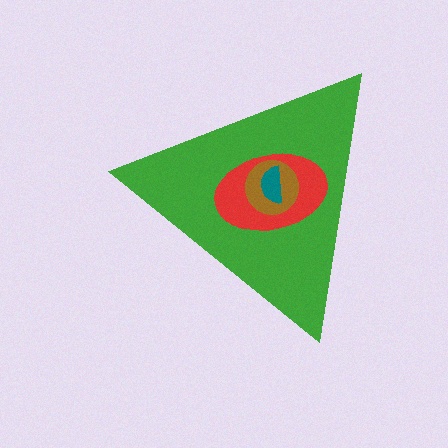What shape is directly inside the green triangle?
The red ellipse.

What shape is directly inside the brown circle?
The teal semicircle.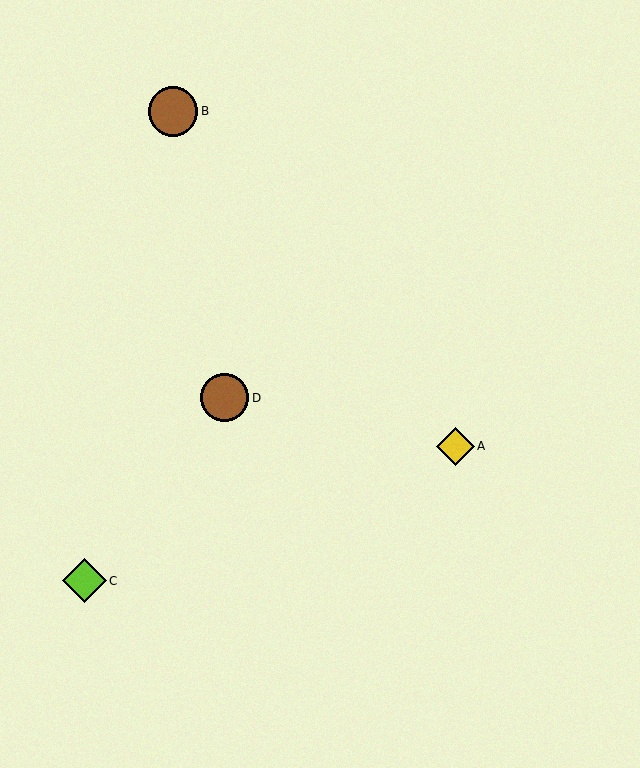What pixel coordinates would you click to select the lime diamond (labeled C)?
Click at (84, 581) to select the lime diamond C.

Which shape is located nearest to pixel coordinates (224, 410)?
The brown circle (labeled D) at (225, 398) is nearest to that location.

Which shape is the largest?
The brown circle (labeled B) is the largest.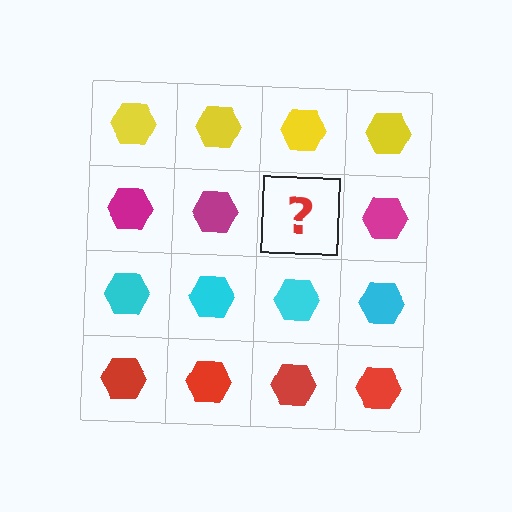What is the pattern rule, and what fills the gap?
The rule is that each row has a consistent color. The gap should be filled with a magenta hexagon.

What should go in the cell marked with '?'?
The missing cell should contain a magenta hexagon.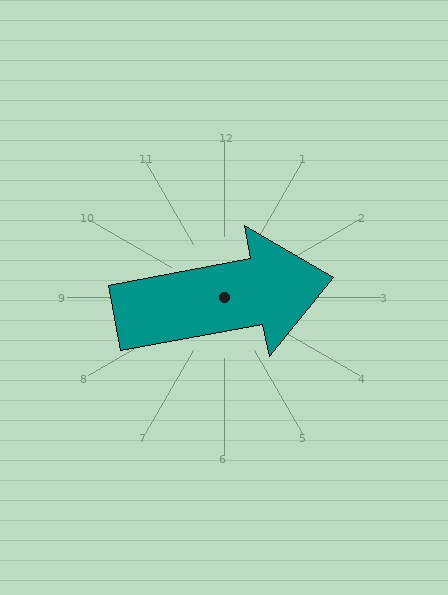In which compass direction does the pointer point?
East.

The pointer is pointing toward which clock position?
Roughly 3 o'clock.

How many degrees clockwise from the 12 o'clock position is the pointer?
Approximately 79 degrees.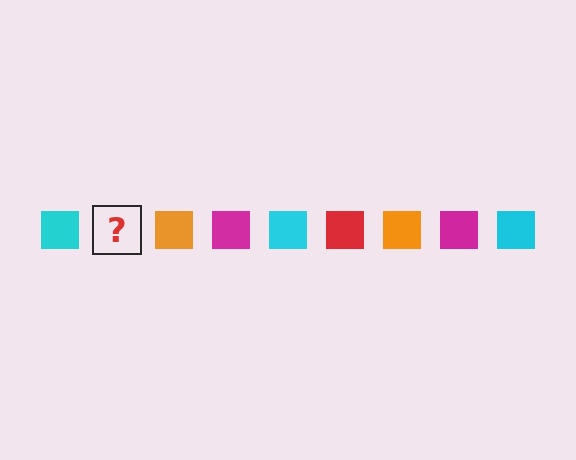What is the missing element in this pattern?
The missing element is a red square.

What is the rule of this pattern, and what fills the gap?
The rule is that the pattern cycles through cyan, red, orange, magenta squares. The gap should be filled with a red square.